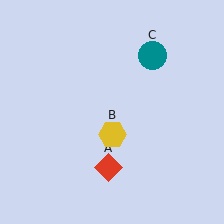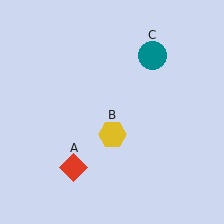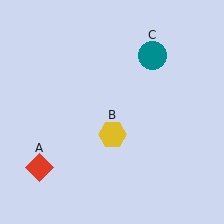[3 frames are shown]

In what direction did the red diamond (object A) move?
The red diamond (object A) moved left.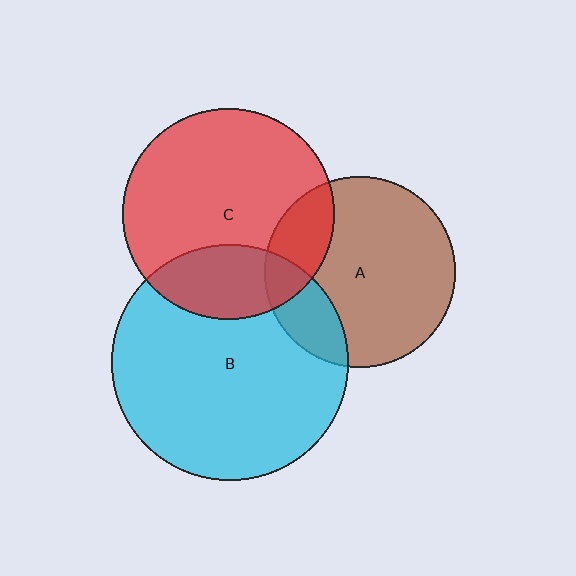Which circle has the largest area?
Circle B (cyan).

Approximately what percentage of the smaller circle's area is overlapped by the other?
Approximately 25%.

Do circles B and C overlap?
Yes.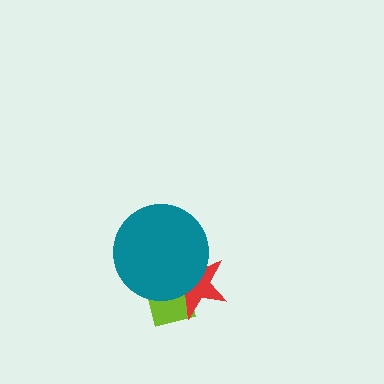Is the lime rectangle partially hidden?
Yes, it is partially covered by another shape.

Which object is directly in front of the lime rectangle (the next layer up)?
The red star is directly in front of the lime rectangle.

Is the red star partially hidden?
Yes, it is partially covered by another shape.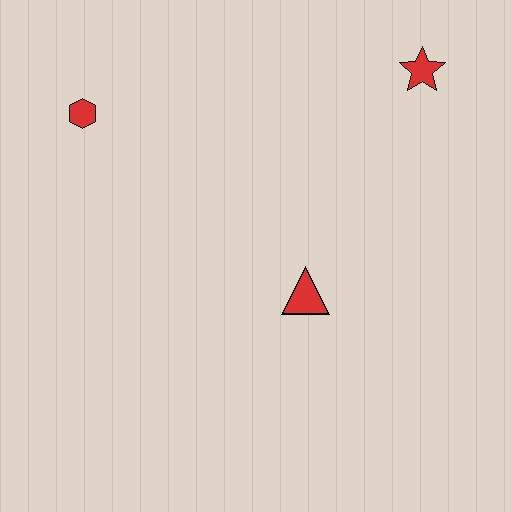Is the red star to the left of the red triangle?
No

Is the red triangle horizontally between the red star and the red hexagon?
Yes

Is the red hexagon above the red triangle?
Yes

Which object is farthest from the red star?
The red hexagon is farthest from the red star.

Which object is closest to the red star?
The red triangle is closest to the red star.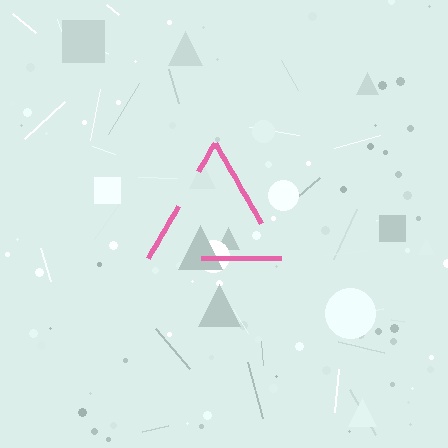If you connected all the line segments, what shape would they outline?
They would outline a triangle.